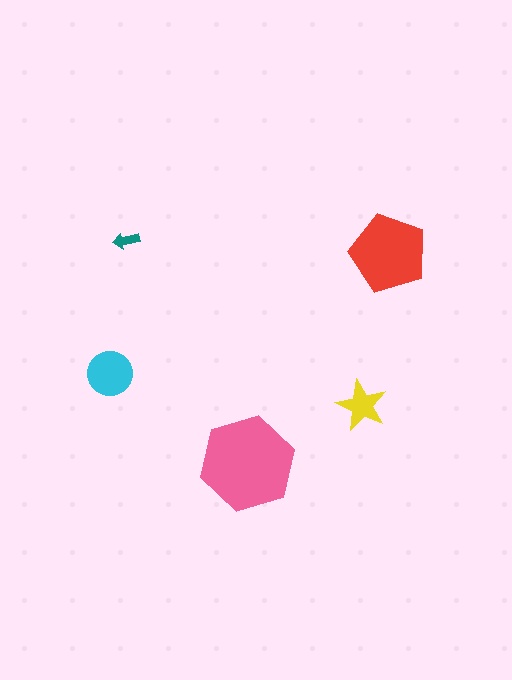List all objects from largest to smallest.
The pink hexagon, the red pentagon, the cyan circle, the yellow star, the teal arrow.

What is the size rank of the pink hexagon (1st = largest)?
1st.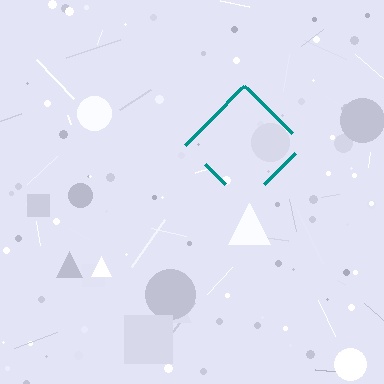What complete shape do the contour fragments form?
The contour fragments form a diamond.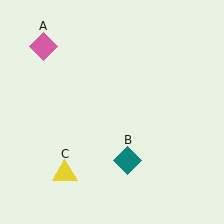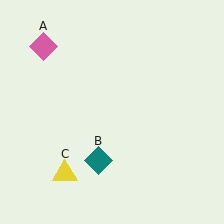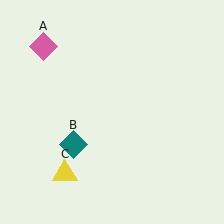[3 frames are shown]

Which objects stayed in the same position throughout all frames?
Pink diamond (object A) and yellow triangle (object C) remained stationary.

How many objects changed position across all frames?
1 object changed position: teal diamond (object B).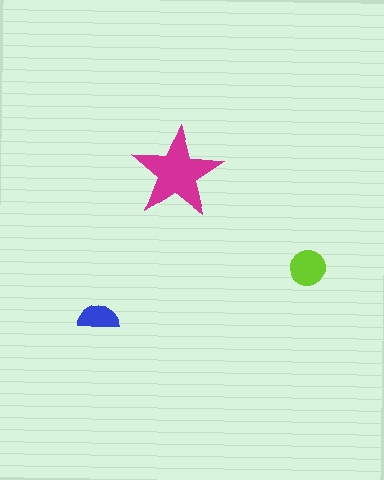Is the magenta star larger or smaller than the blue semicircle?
Larger.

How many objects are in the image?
There are 3 objects in the image.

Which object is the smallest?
The blue semicircle.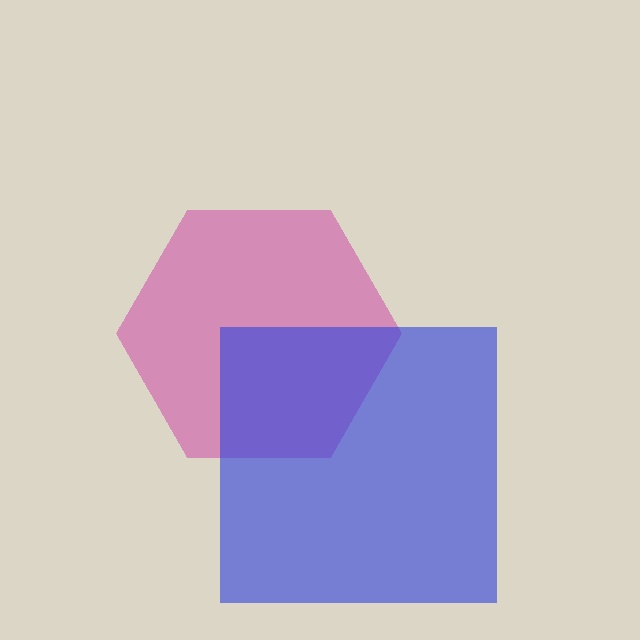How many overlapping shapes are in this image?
There are 2 overlapping shapes in the image.